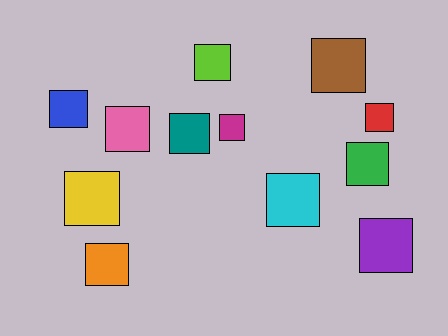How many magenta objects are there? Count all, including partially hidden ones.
There is 1 magenta object.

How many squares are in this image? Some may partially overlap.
There are 12 squares.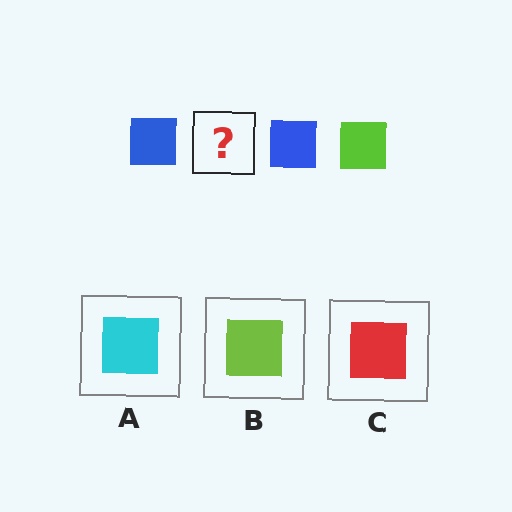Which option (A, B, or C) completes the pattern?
B.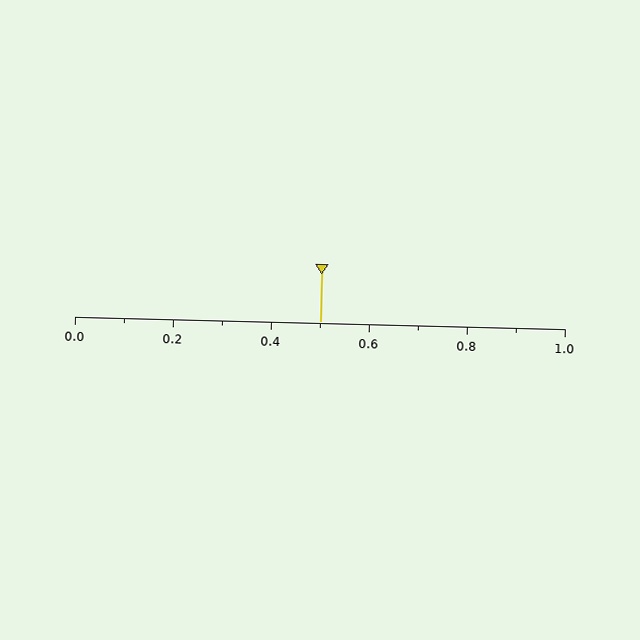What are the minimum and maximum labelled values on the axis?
The axis runs from 0.0 to 1.0.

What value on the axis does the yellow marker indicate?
The marker indicates approximately 0.5.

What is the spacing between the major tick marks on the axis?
The major ticks are spaced 0.2 apart.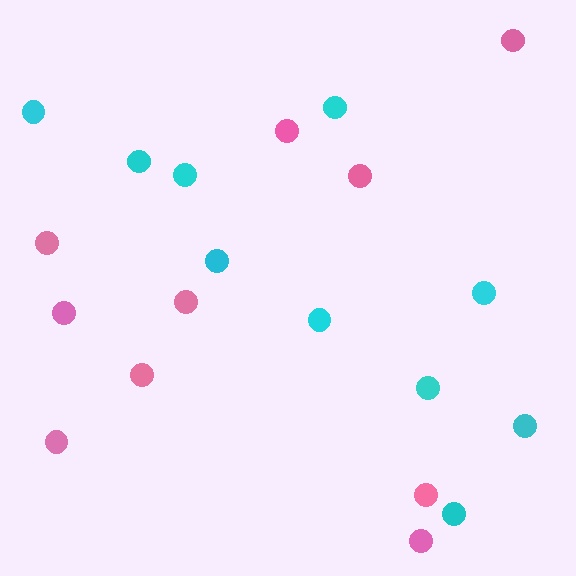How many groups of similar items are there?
There are 2 groups: one group of pink circles (10) and one group of cyan circles (10).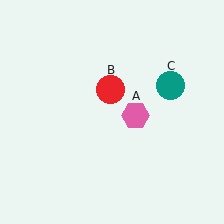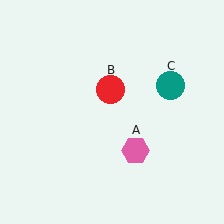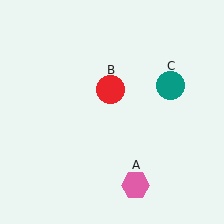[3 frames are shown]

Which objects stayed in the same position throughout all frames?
Red circle (object B) and teal circle (object C) remained stationary.